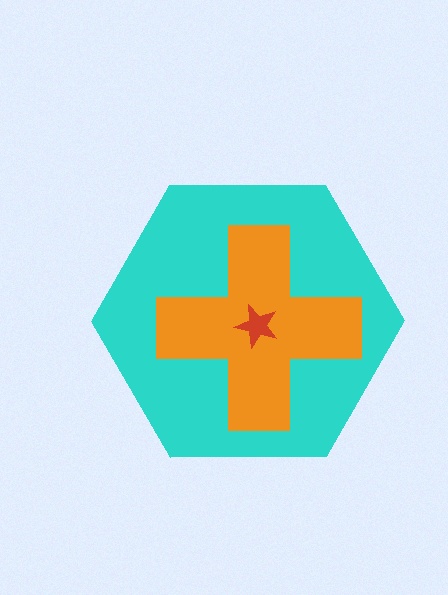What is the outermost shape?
The cyan hexagon.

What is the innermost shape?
The red star.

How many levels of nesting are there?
3.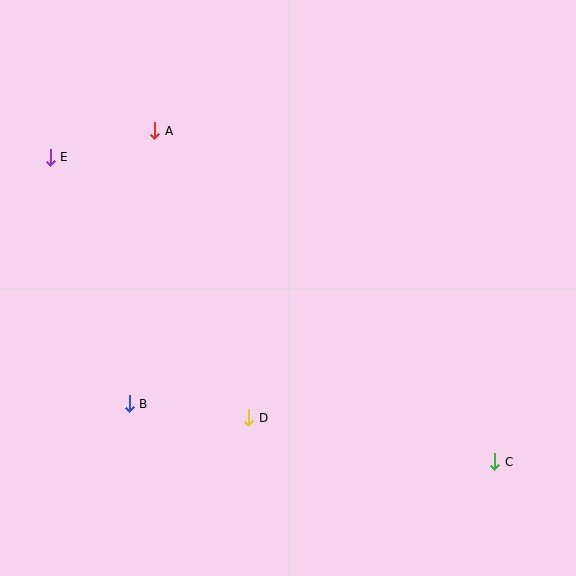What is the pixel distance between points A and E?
The distance between A and E is 108 pixels.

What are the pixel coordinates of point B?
Point B is at (129, 404).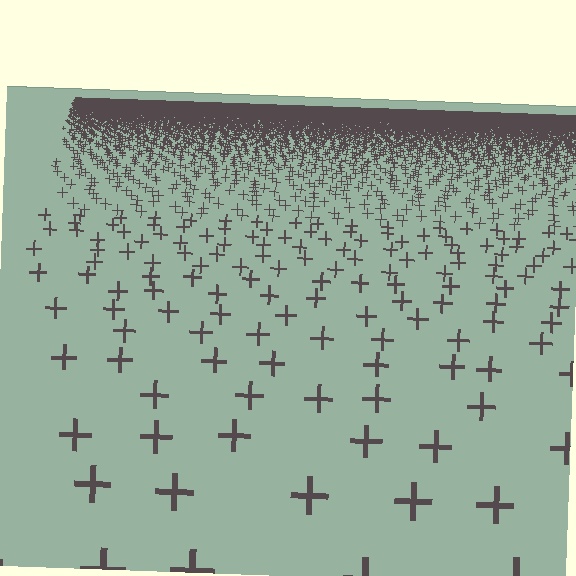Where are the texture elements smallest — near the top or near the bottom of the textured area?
Near the top.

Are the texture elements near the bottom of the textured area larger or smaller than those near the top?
Larger. Near the bottom, elements are closer to the viewer and appear at a bigger on-screen size.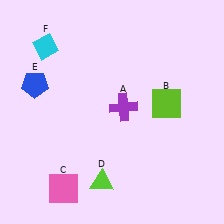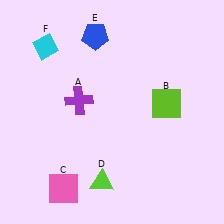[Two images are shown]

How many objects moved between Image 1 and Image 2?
2 objects moved between the two images.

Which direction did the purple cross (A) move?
The purple cross (A) moved left.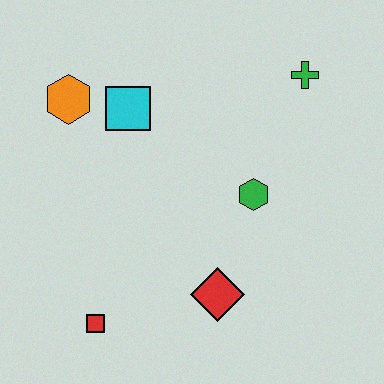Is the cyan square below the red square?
No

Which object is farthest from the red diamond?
The orange hexagon is farthest from the red diamond.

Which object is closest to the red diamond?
The green hexagon is closest to the red diamond.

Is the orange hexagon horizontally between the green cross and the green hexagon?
No